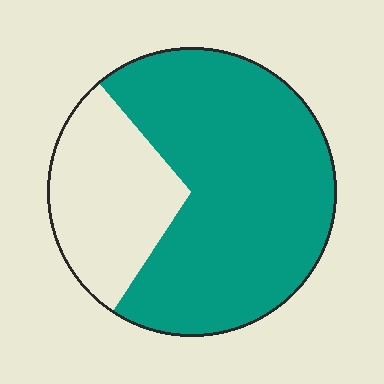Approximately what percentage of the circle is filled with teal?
Approximately 70%.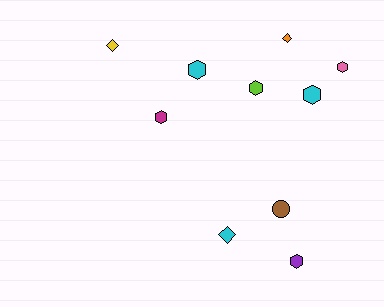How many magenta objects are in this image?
There is 1 magenta object.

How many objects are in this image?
There are 10 objects.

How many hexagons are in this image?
There are 6 hexagons.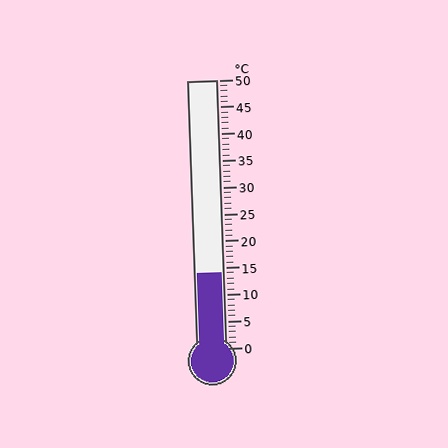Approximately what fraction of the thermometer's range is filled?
The thermometer is filled to approximately 30% of its range.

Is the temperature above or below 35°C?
The temperature is below 35°C.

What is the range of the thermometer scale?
The thermometer scale ranges from 0°C to 50°C.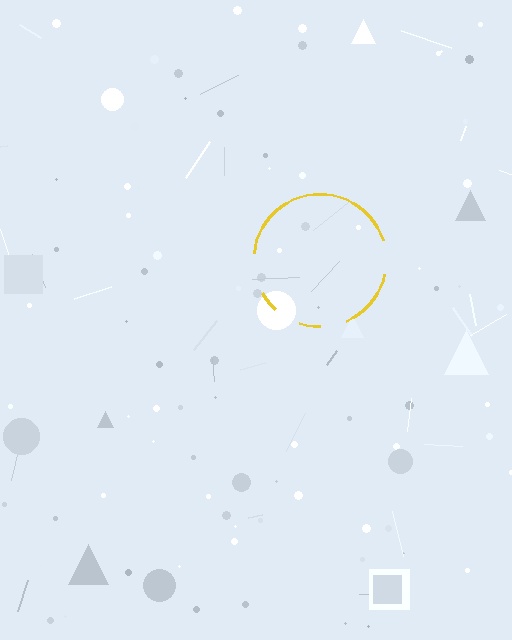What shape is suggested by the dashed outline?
The dashed outline suggests a circle.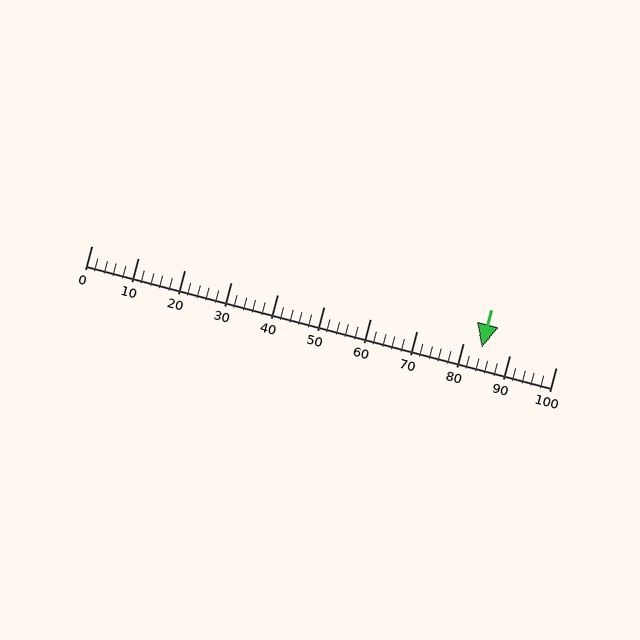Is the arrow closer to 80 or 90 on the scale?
The arrow is closer to 80.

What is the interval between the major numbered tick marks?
The major tick marks are spaced 10 units apart.